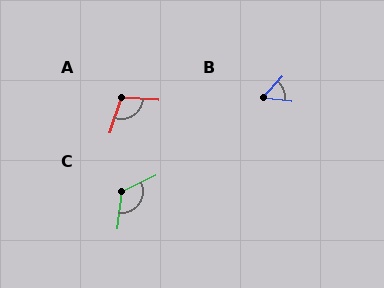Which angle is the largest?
C, at approximately 122 degrees.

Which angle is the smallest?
B, at approximately 54 degrees.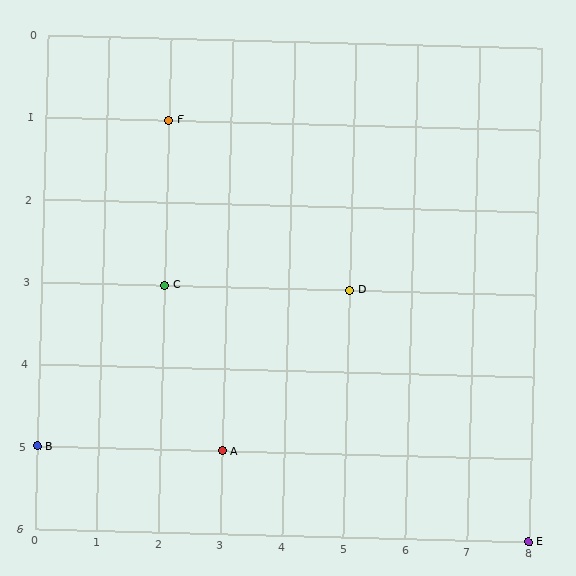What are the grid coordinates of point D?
Point D is at grid coordinates (5, 3).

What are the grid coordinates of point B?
Point B is at grid coordinates (0, 5).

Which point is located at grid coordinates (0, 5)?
Point B is at (0, 5).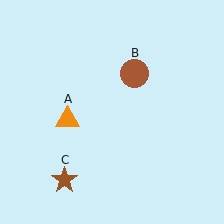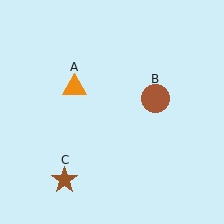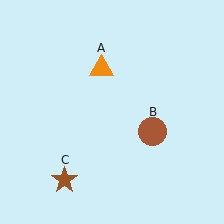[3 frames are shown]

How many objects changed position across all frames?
2 objects changed position: orange triangle (object A), brown circle (object B).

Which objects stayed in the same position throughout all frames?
Brown star (object C) remained stationary.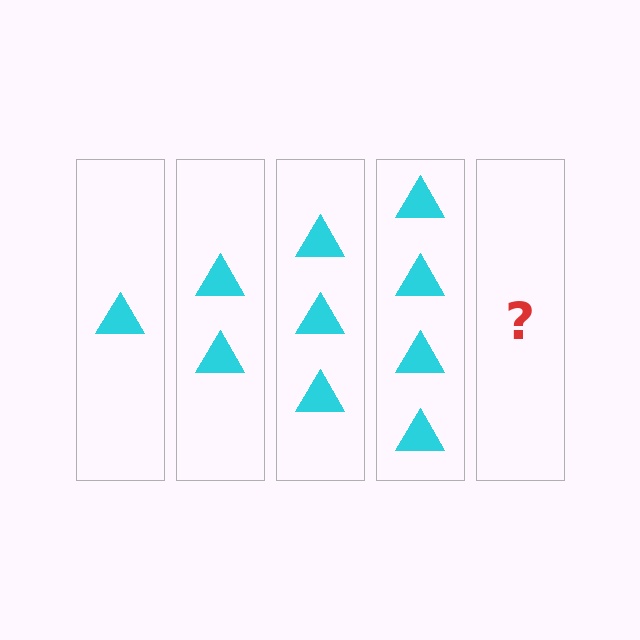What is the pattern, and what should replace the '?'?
The pattern is that each step adds one more triangle. The '?' should be 5 triangles.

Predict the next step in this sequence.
The next step is 5 triangles.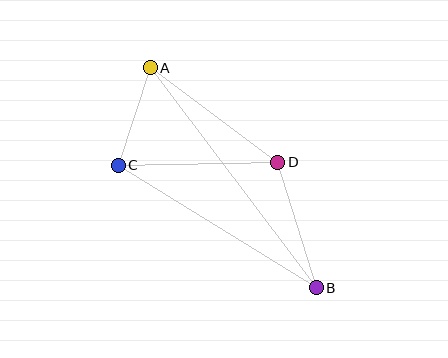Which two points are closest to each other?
Points A and C are closest to each other.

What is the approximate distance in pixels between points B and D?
The distance between B and D is approximately 131 pixels.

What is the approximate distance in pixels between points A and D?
The distance between A and D is approximately 158 pixels.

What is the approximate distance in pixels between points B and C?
The distance between B and C is approximately 233 pixels.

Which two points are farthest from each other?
Points A and B are farthest from each other.